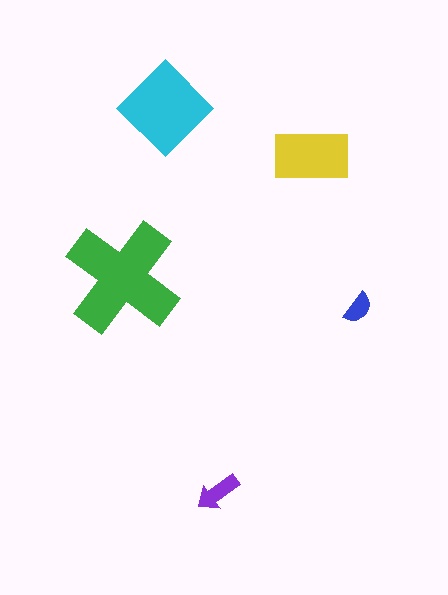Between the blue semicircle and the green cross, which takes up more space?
The green cross.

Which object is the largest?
The green cross.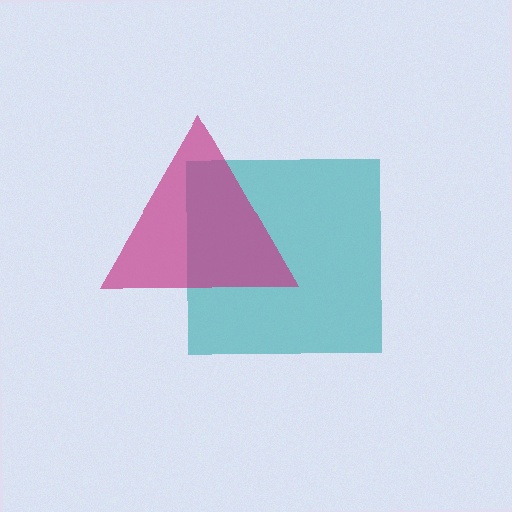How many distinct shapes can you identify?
There are 2 distinct shapes: a teal square, a magenta triangle.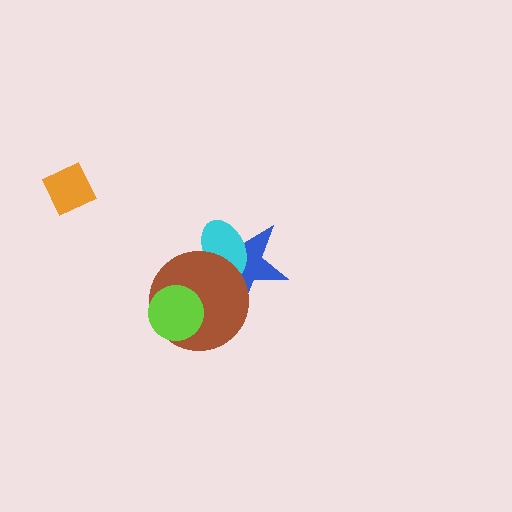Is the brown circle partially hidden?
Yes, it is partially covered by another shape.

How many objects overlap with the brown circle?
3 objects overlap with the brown circle.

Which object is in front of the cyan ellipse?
The brown circle is in front of the cyan ellipse.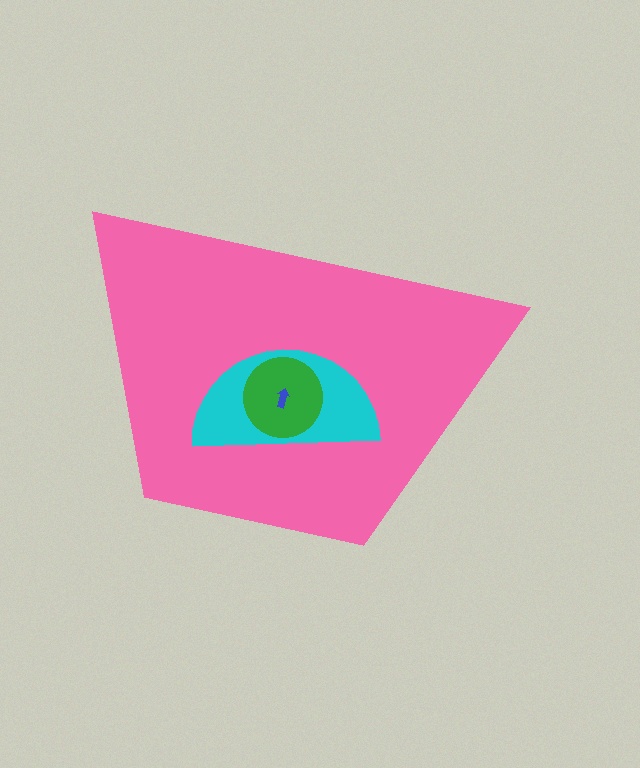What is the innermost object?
The blue arrow.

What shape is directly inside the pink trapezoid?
The cyan semicircle.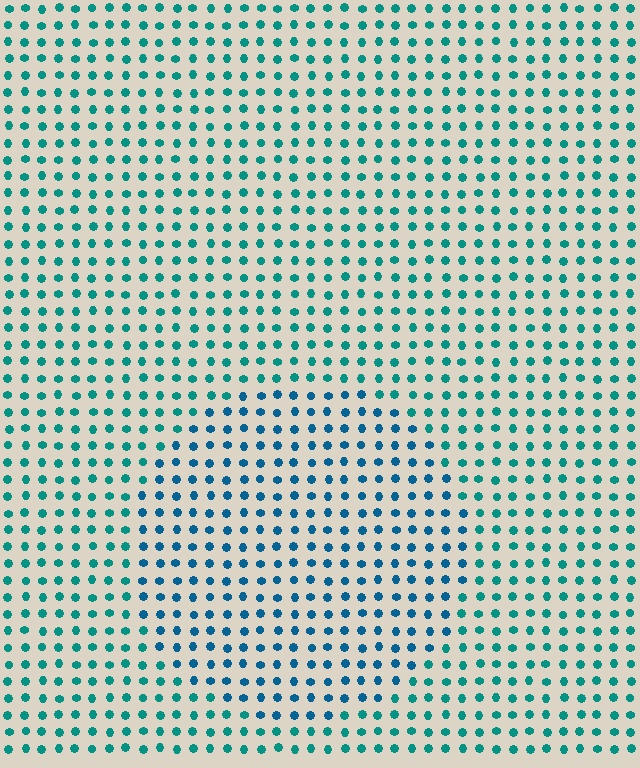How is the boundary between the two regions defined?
The boundary is defined purely by a slight shift in hue (about 27 degrees). Spacing, size, and orientation are identical on both sides.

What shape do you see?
I see a circle.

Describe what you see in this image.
The image is filled with small teal elements in a uniform arrangement. A circle-shaped region is visible where the elements are tinted to a slightly different hue, forming a subtle color boundary.